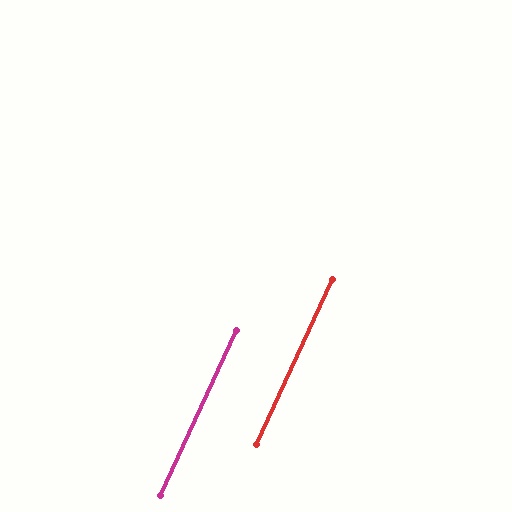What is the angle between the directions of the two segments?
Approximately 0 degrees.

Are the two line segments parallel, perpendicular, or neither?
Parallel — their directions differ by only 0.2°.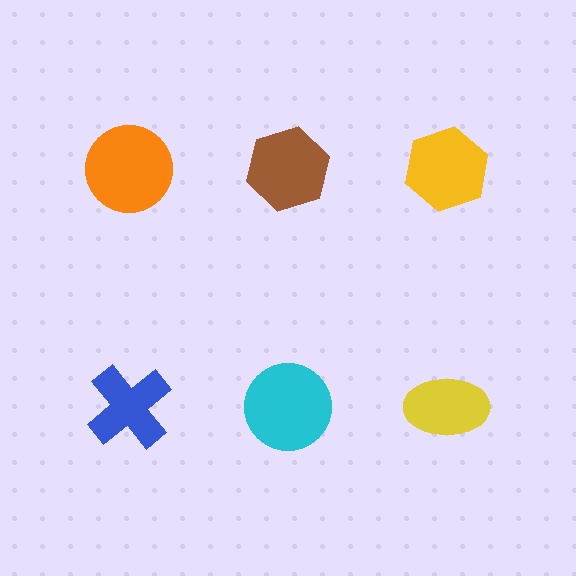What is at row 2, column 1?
A blue cross.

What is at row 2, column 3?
A yellow ellipse.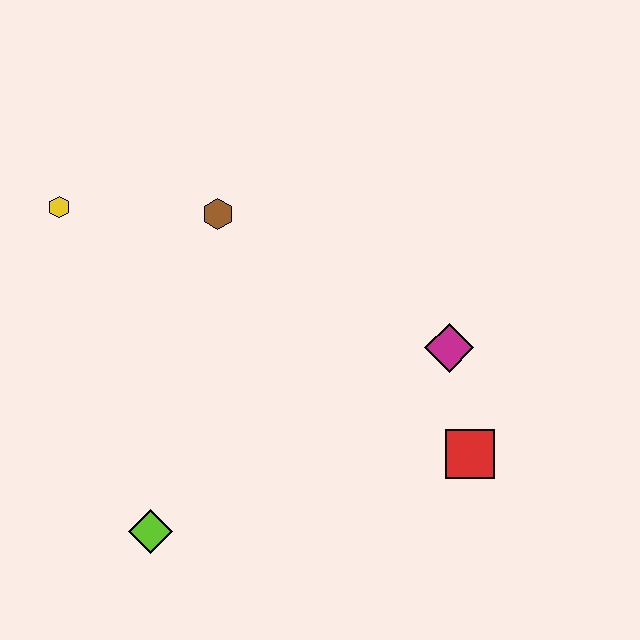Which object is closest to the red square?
The magenta diamond is closest to the red square.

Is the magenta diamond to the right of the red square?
No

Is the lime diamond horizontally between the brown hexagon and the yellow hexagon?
Yes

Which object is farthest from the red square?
The yellow hexagon is farthest from the red square.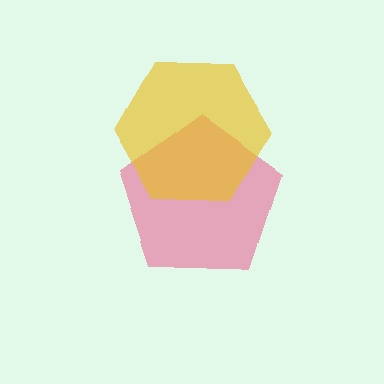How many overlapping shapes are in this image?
There are 2 overlapping shapes in the image.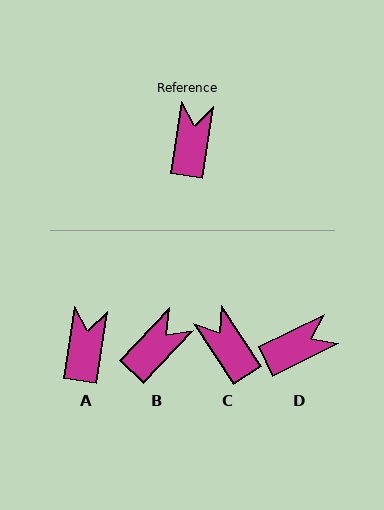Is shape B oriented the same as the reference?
No, it is off by about 35 degrees.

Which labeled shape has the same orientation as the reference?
A.